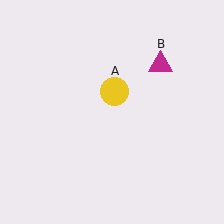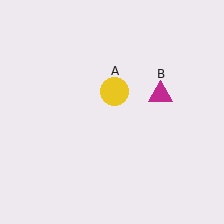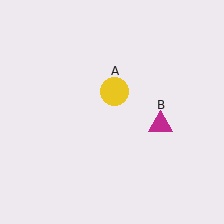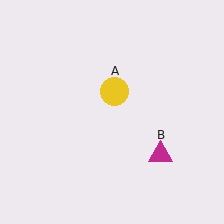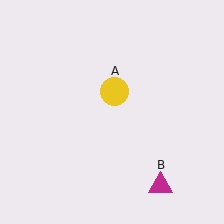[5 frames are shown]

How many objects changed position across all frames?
1 object changed position: magenta triangle (object B).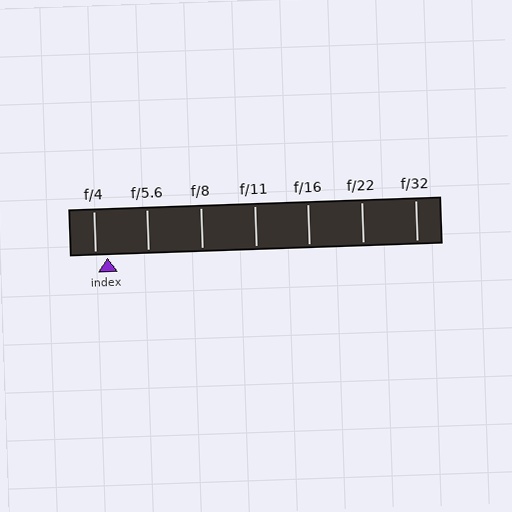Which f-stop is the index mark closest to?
The index mark is closest to f/4.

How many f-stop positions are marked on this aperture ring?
There are 7 f-stop positions marked.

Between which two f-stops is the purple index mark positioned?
The index mark is between f/4 and f/5.6.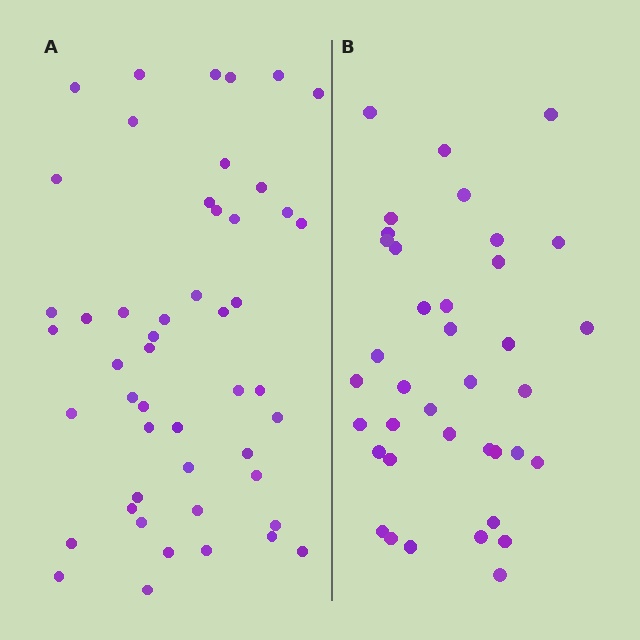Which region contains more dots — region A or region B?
Region A (the left region) has more dots.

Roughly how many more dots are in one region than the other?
Region A has roughly 12 or so more dots than region B.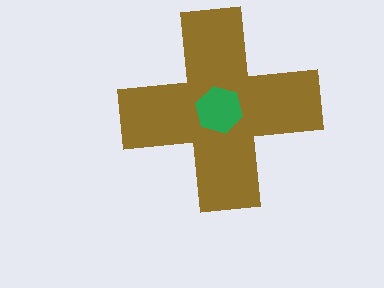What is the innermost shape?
The green hexagon.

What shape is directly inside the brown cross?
The green hexagon.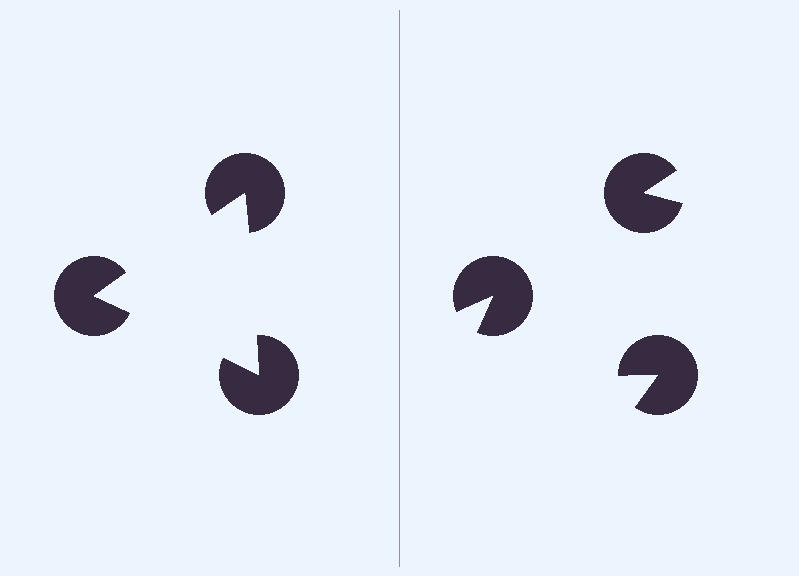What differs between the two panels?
The pac-man discs are positioned identically on both sides; only the wedge orientations differ. On the left they align to a triangle; on the right they are misaligned.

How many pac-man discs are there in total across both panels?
6 — 3 on each side.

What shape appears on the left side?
An illusory triangle.